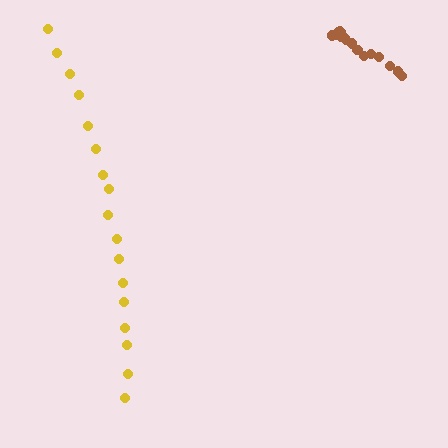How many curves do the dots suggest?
There are 2 distinct paths.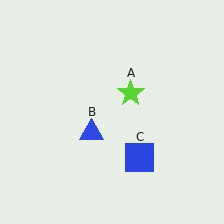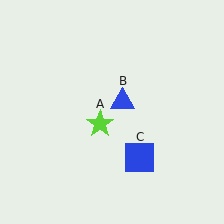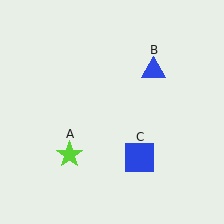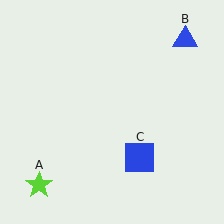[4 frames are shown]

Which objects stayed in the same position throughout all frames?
Blue square (object C) remained stationary.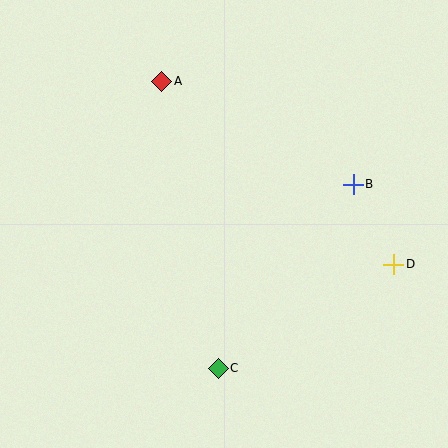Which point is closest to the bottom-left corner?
Point C is closest to the bottom-left corner.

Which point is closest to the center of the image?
Point B at (353, 184) is closest to the center.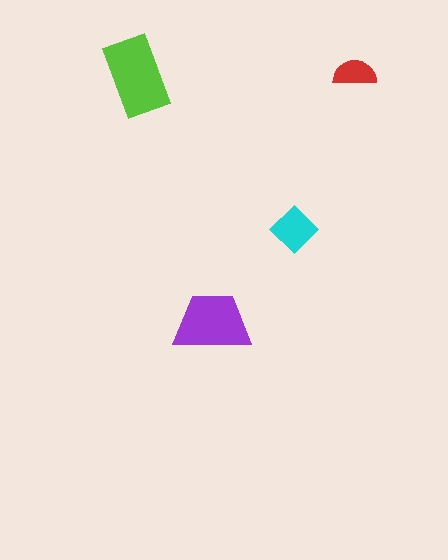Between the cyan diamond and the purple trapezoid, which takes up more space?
The purple trapezoid.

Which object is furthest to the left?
The lime rectangle is leftmost.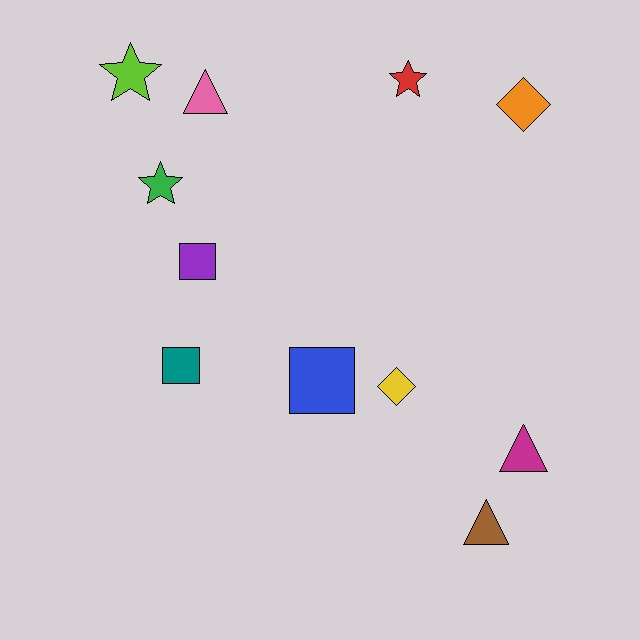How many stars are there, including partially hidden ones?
There are 3 stars.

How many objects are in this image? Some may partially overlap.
There are 11 objects.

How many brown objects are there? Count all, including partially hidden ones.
There is 1 brown object.